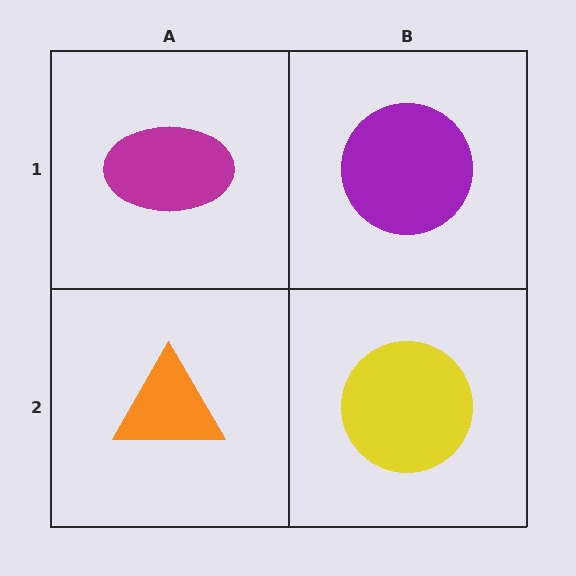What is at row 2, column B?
A yellow circle.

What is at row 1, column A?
A magenta ellipse.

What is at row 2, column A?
An orange triangle.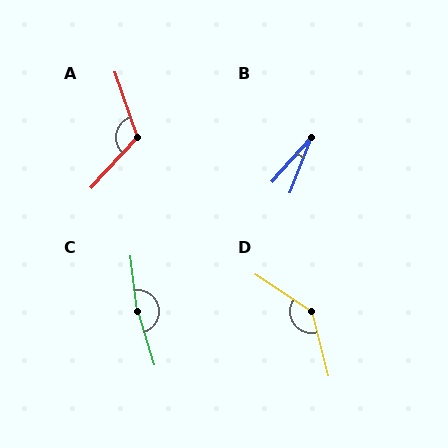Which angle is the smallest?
B, at approximately 20 degrees.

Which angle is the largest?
C, at approximately 169 degrees.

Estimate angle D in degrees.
Approximately 138 degrees.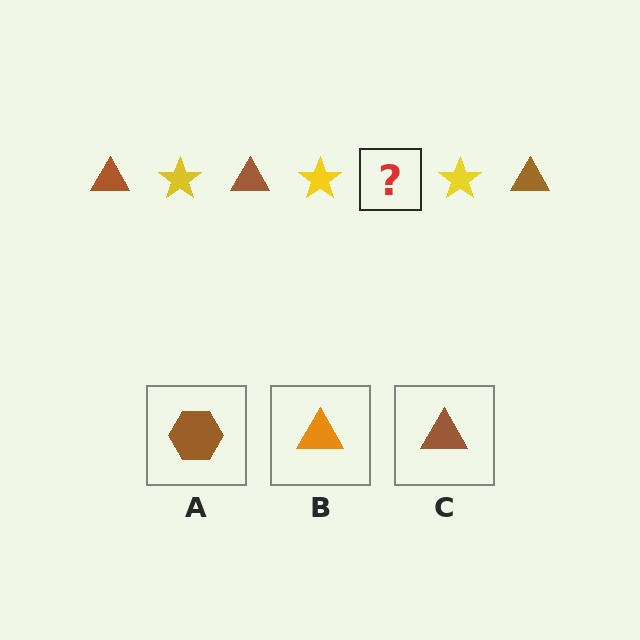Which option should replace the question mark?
Option C.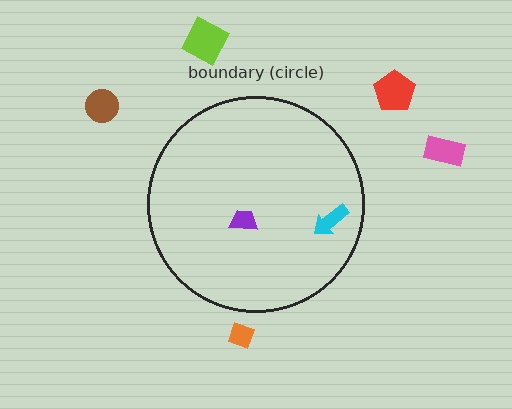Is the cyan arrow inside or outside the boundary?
Inside.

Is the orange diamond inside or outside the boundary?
Outside.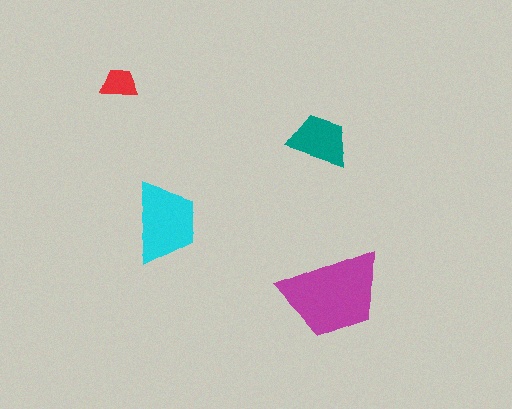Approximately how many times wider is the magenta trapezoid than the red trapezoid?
About 3 times wider.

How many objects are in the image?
There are 4 objects in the image.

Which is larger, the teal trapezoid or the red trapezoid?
The teal one.